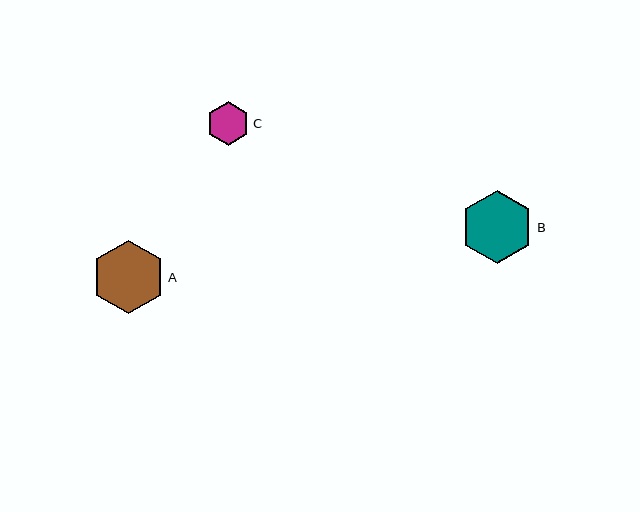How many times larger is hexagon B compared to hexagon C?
Hexagon B is approximately 1.7 times the size of hexagon C.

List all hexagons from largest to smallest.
From largest to smallest: A, B, C.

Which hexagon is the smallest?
Hexagon C is the smallest with a size of approximately 44 pixels.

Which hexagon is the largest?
Hexagon A is the largest with a size of approximately 73 pixels.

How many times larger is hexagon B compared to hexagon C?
Hexagon B is approximately 1.7 times the size of hexagon C.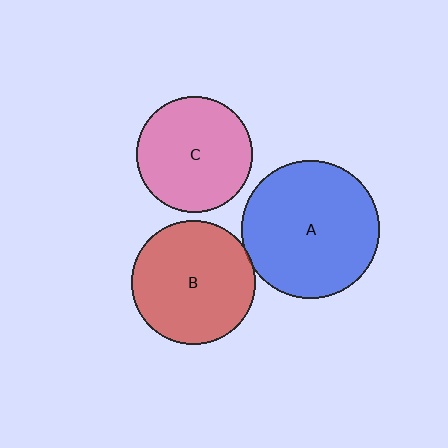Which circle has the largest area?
Circle A (blue).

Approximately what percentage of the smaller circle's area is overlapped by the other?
Approximately 5%.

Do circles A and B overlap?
Yes.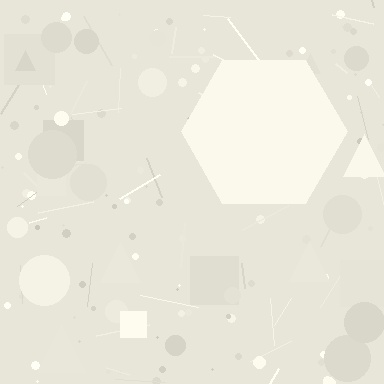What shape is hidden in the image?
A hexagon is hidden in the image.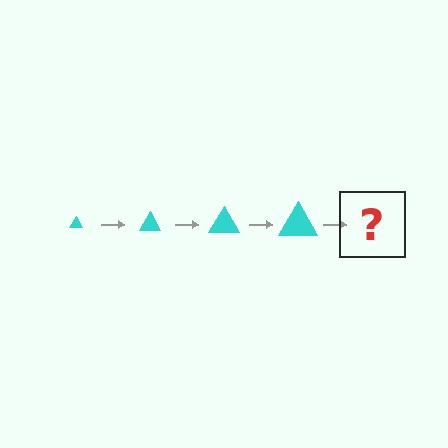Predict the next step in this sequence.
The next step is a cyan triangle, larger than the previous one.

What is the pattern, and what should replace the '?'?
The pattern is that the triangle gets progressively larger each step. The '?' should be a cyan triangle, larger than the previous one.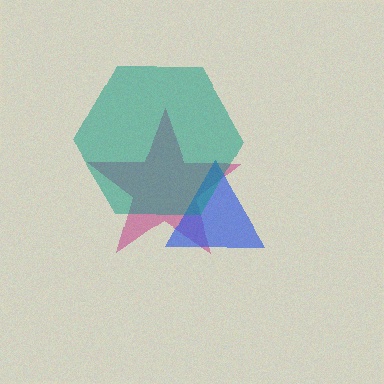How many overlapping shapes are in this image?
There are 3 overlapping shapes in the image.